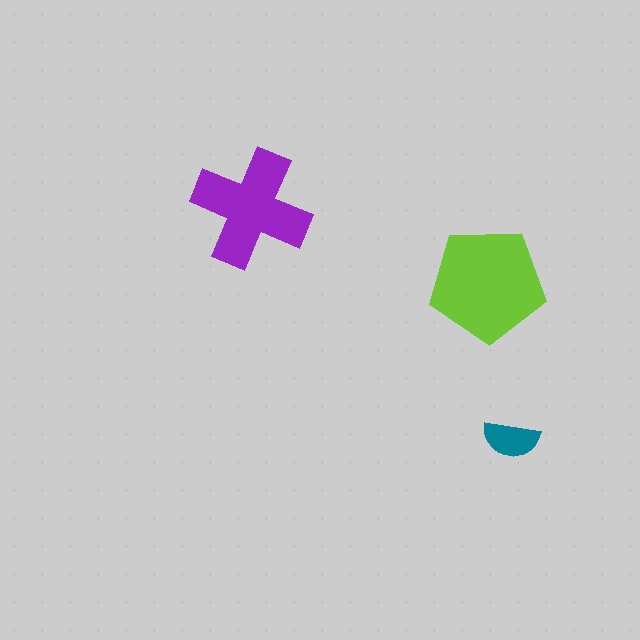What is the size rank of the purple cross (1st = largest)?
2nd.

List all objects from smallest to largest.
The teal semicircle, the purple cross, the lime pentagon.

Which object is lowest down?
The teal semicircle is bottommost.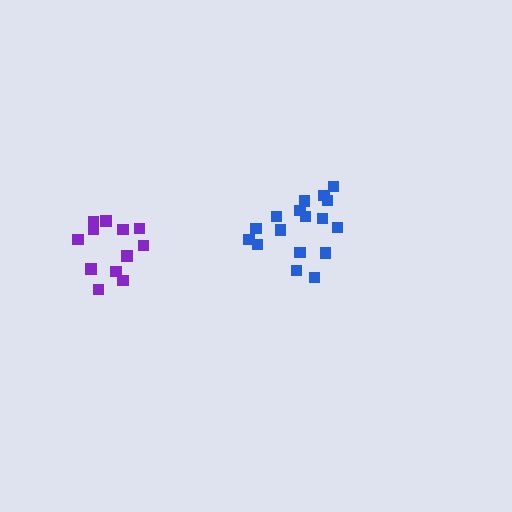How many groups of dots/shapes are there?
There are 2 groups.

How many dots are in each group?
Group 1: 12 dots, Group 2: 17 dots (29 total).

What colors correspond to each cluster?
The clusters are colored: purple, blue.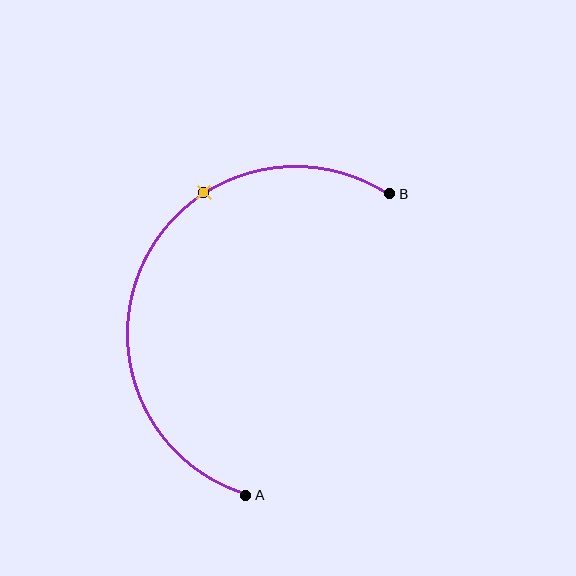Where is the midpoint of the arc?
The arc midpoint is the point on the curve farthest from the straight line joining A and B. It sits to the left of that line.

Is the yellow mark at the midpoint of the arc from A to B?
No. The yellow mark lies on the arc but is closer to endpoint B. The arc midpoint would be at the point on the curve equidistant along the arc from both A and B.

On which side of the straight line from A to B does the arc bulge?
The arc bulges to the left of the straight line connecting A and B.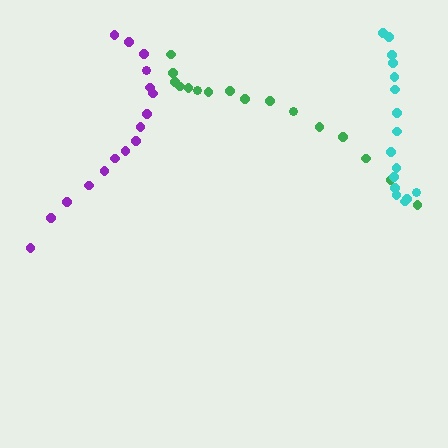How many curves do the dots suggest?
There are 3 distinct paths.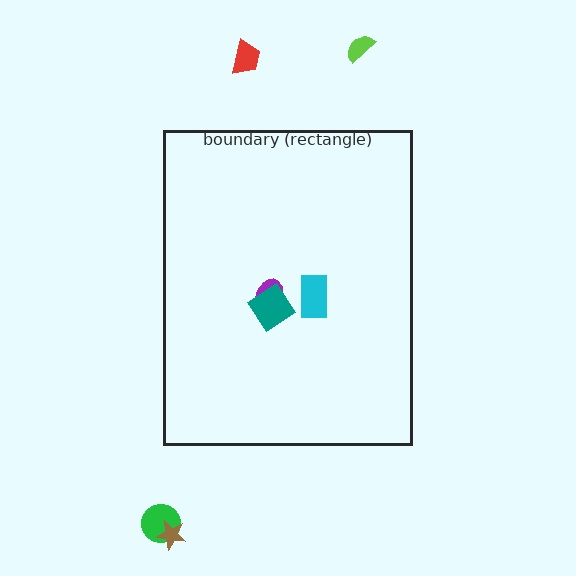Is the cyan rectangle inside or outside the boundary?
Inside.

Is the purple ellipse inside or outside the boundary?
Inside.